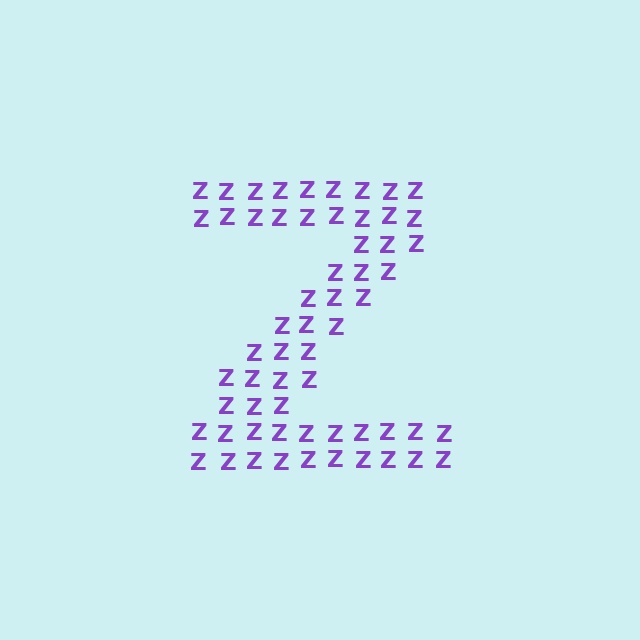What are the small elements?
The small elements are letter Z's.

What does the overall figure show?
The overall figure shows the letter Z.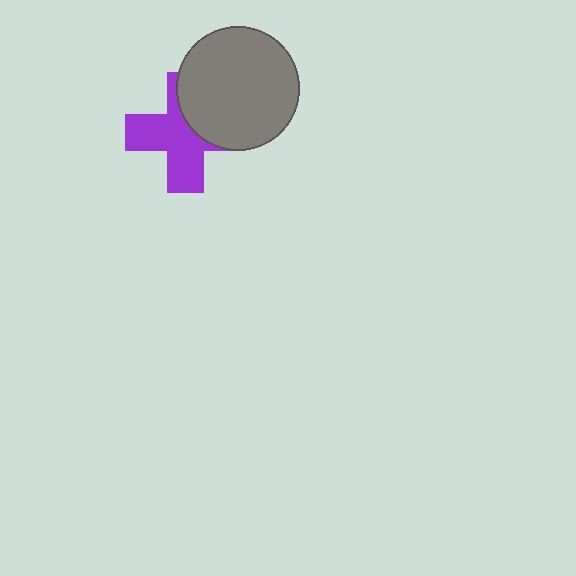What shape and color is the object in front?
The object in front is a gray circle.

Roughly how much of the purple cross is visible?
About half of it is visible (roughly 62%).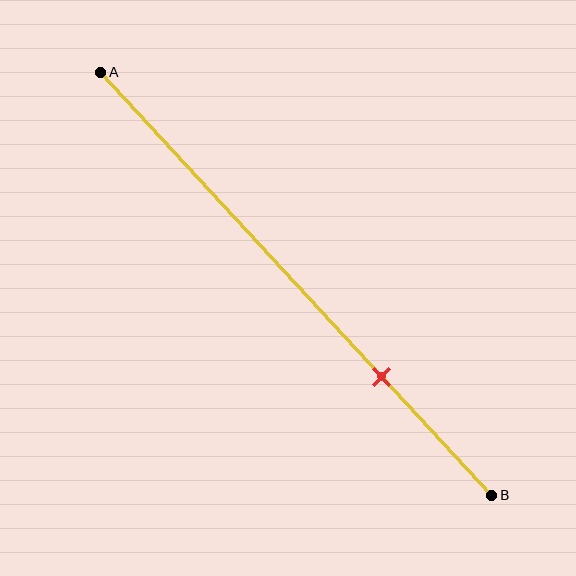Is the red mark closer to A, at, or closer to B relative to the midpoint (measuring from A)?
The red mark is closer to point B than the midpoint of segment AB.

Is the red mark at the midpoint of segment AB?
No, the mark is at about 70% from A, not at the 50% midpoint.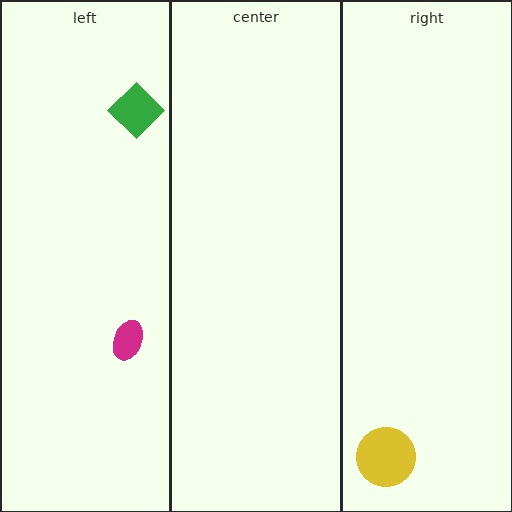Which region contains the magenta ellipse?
The left region.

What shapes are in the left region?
The magenta ellipse, the green diamond.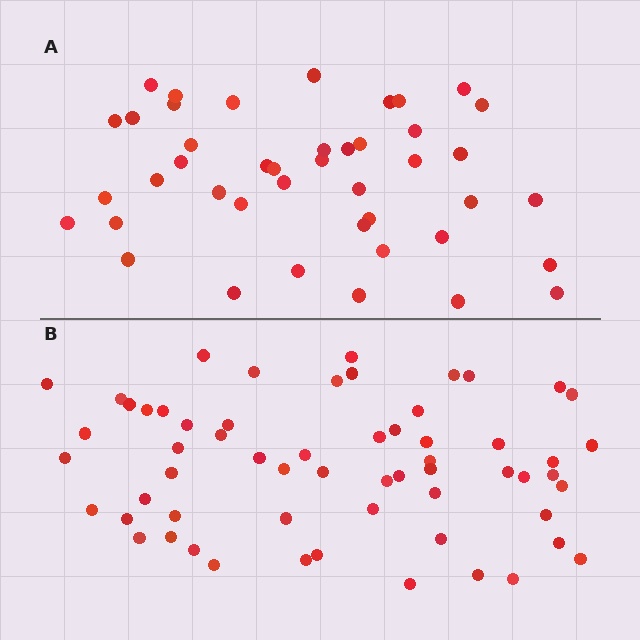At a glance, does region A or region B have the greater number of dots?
Region B (the bottom region) has more dots.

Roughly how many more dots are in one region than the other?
Region B has approximately 15 more dots than region A.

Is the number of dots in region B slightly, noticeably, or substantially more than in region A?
Region B has noticeably more, but not dramatically so. The ratio is roughly 1.4 to 1.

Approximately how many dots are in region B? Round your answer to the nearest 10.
About 60 dots.